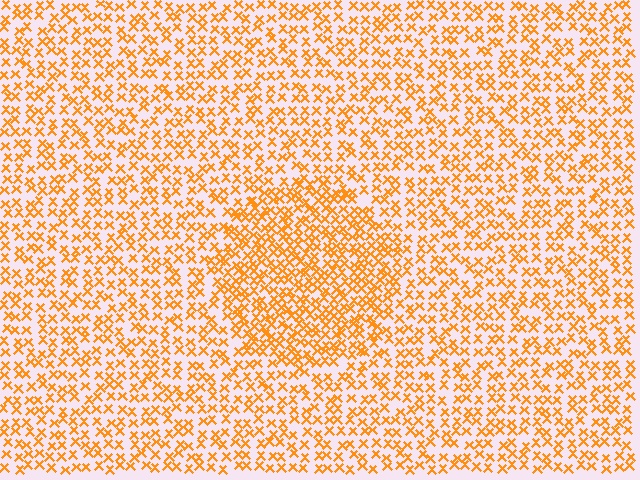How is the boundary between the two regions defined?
The boundary is defined by a change in element density (approximately 1.7x ratio). All elements are the same color, size, and shape.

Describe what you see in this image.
The image contains small orange elements arranged at two different densities. A circle-shaped region is visible where the elements are more densely packed than the surrounding area.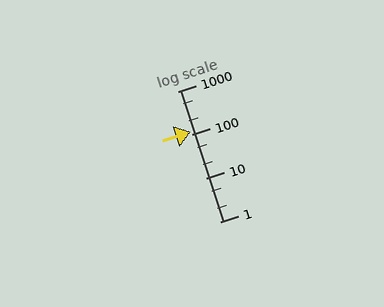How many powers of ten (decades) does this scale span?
The scale spans 3 decades, from 1 to 1000.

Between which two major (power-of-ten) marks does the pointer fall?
The pointer is between 100 and 1000.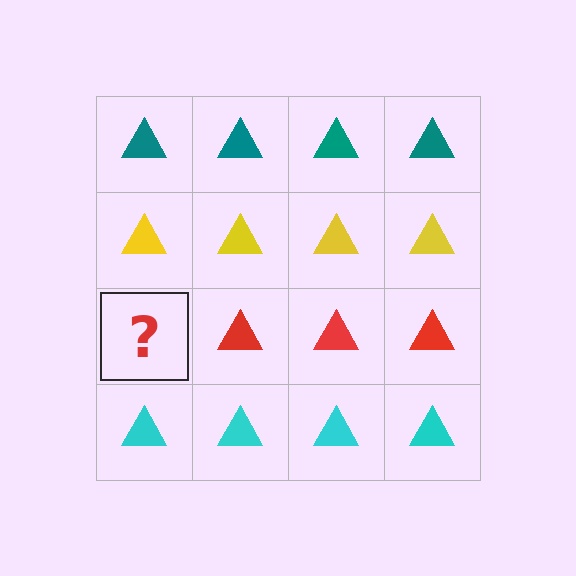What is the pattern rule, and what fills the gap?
The rule is that each row has a consistent color. The gap should be filled with a red triangle.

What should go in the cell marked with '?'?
The missing cell should contain a red triangle.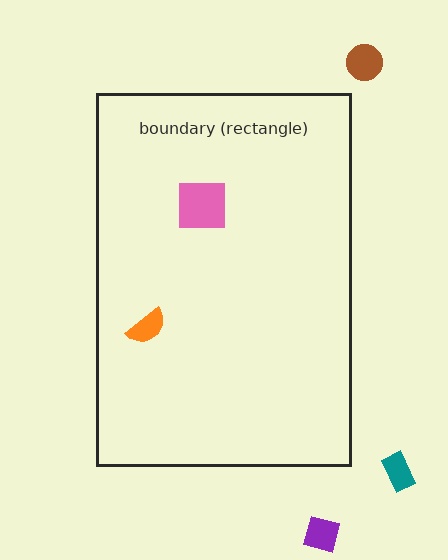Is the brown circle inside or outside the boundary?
Outside.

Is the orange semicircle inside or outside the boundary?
Inside.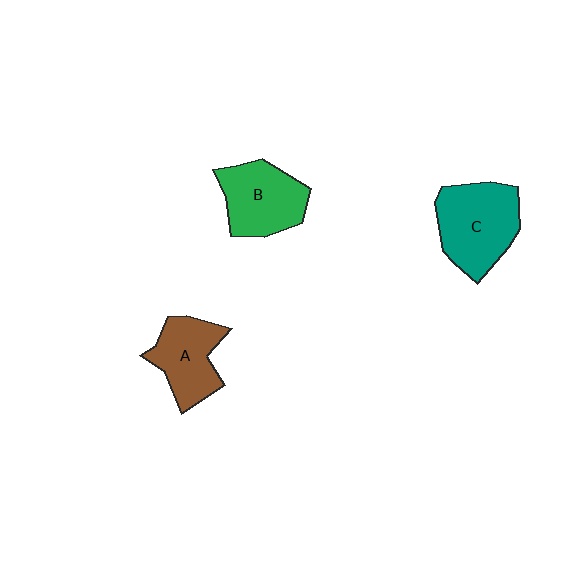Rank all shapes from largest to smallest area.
From largest to smallest: C (teal), B (green), A (brown).